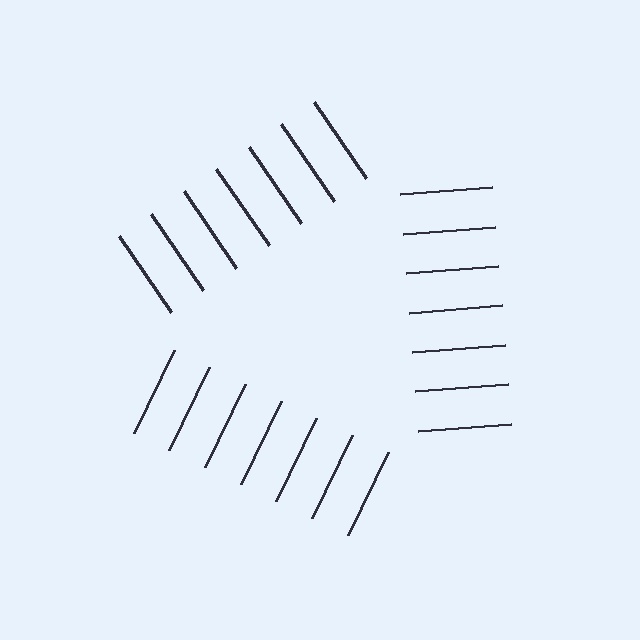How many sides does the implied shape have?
3 sides — the line-ends trace a triangle.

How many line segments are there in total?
21 — 7 along each of the 3 edges.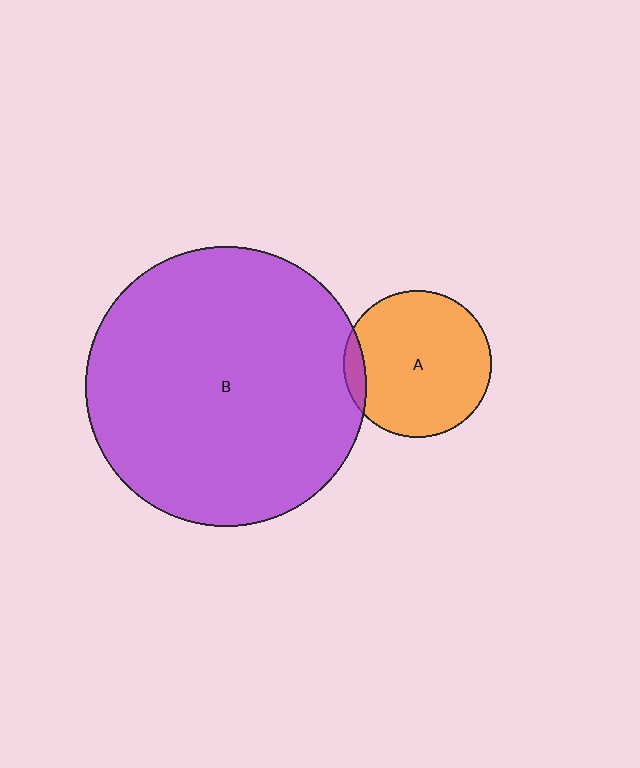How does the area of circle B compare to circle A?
Approximately 3.6 times.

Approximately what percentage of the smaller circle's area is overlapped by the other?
Approximately 5%.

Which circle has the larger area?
Circle B (purple).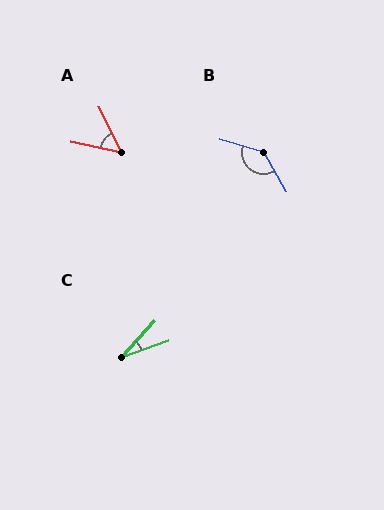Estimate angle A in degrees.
Approximately 52 degrees.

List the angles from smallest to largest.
C (27°), A (52°), B (136°).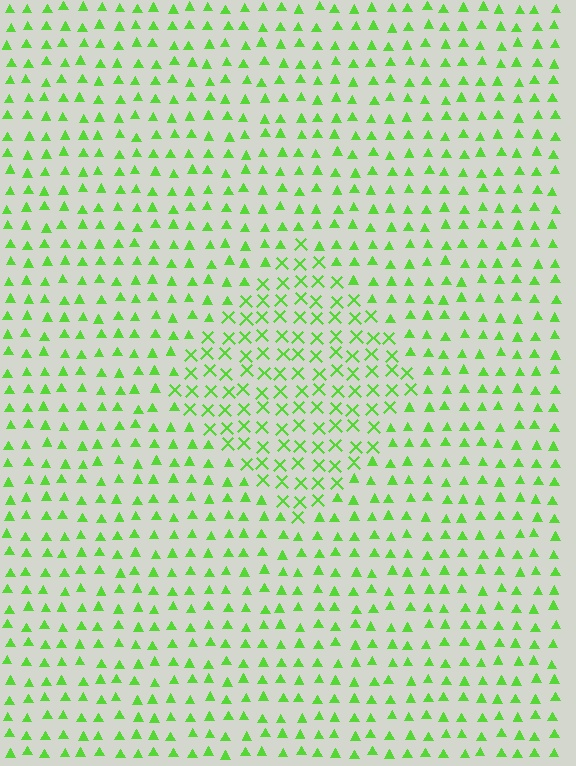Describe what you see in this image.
The image is filled with small lime elements arranged in a uniform grid. A diamond-shaped region contains X marks, while the surrounding area contains triangles. The boundary is defined purely by the change in element shape.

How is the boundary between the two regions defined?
The boundary is defined by a change in element shape: X marks inside vs. triangles outside. All elements share the same color and spacing.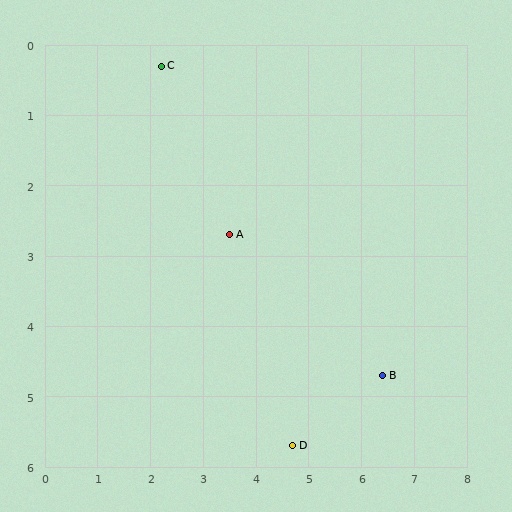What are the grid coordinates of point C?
Point C is at approximately (2.2, 0.3).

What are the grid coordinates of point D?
Point D is at approximately (4.7, 5.7).